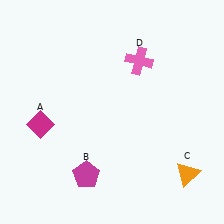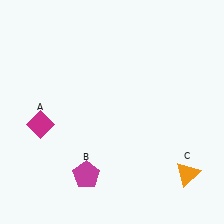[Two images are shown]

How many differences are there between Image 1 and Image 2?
There is 1 difference between the two images.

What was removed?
The pink cross (D) was removed in Image 2.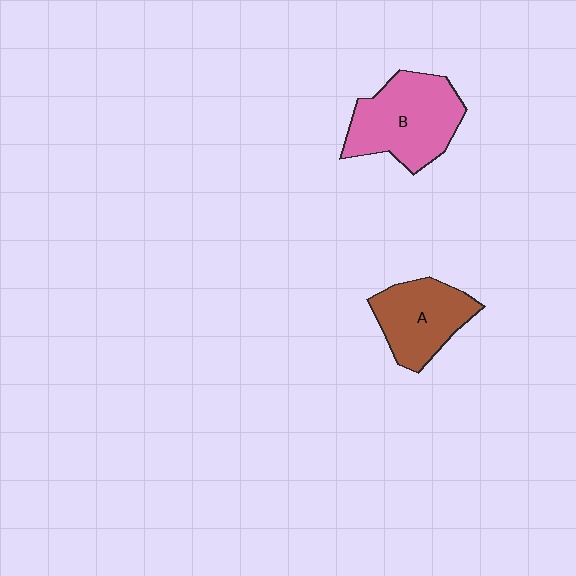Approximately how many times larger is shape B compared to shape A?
Approximately 1.3 times.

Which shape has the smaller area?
Shape A (brown).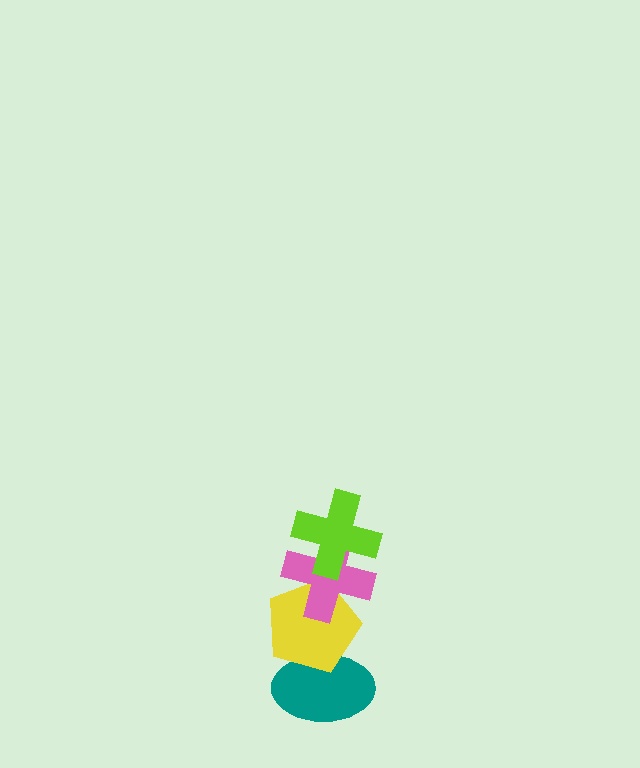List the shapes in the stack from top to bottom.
From top to bottom: the lime cross, the pink cross, the yellow pentagon, the teal ellipse.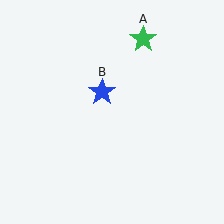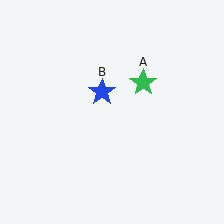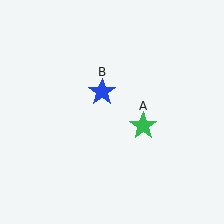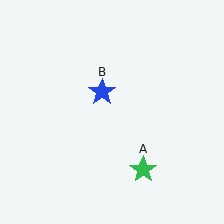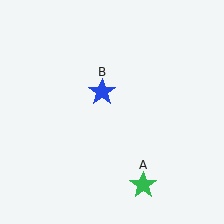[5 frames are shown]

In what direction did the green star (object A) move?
The green star (object A) moved down.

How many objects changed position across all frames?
1 object changed position: green star (object A).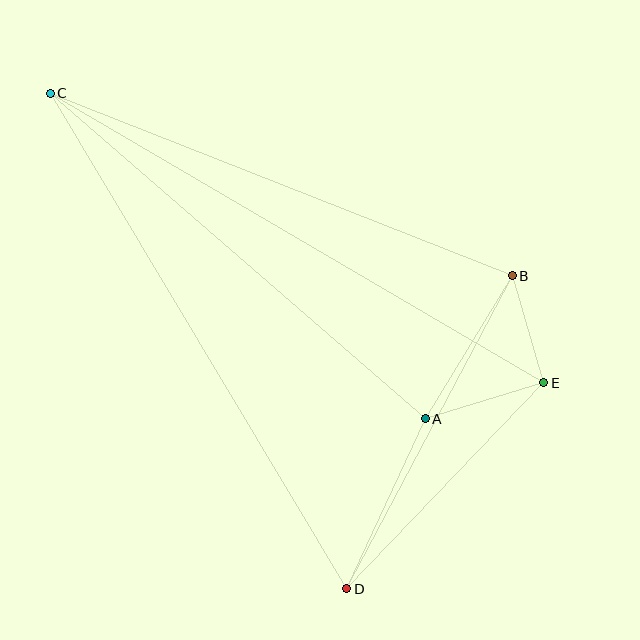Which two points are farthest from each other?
Points C and D are farthest from each other.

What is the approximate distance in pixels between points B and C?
The distance between B and C is approximately 497 pixels.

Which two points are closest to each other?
Points B and E are closest to each other.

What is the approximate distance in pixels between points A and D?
The distance between A and D is approximately 187 pixels.